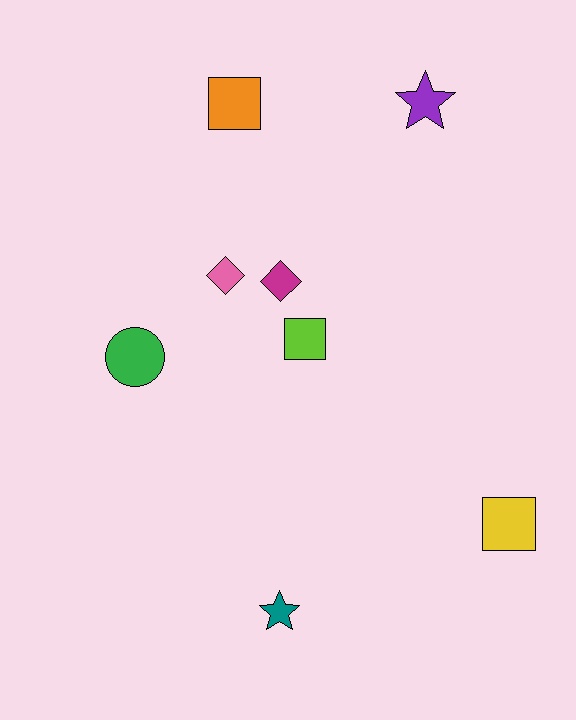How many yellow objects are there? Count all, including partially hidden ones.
There is 1 yellow object.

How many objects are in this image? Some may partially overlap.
There are 8 objects.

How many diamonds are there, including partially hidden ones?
There are 2 diamonds.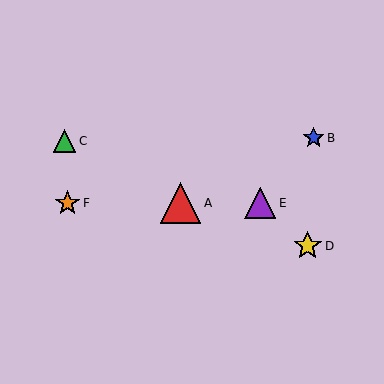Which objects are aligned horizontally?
Objects A, E, F are aligned horizontally.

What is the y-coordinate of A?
Object A is at y≈203.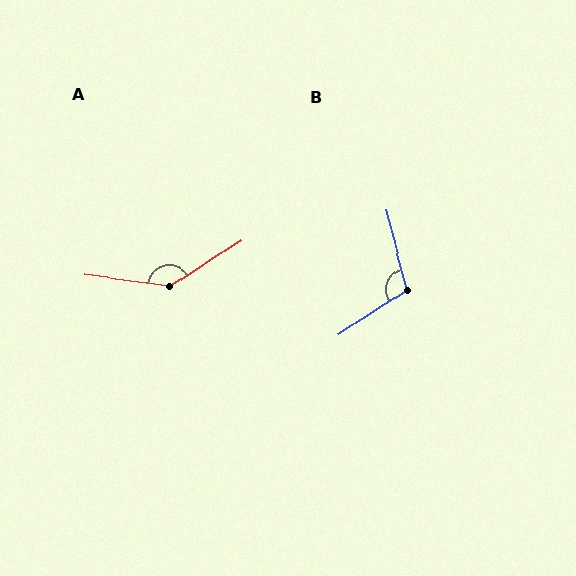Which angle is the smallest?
B, at approximately 108 degrees.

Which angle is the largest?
A, at approximately 140 degrees.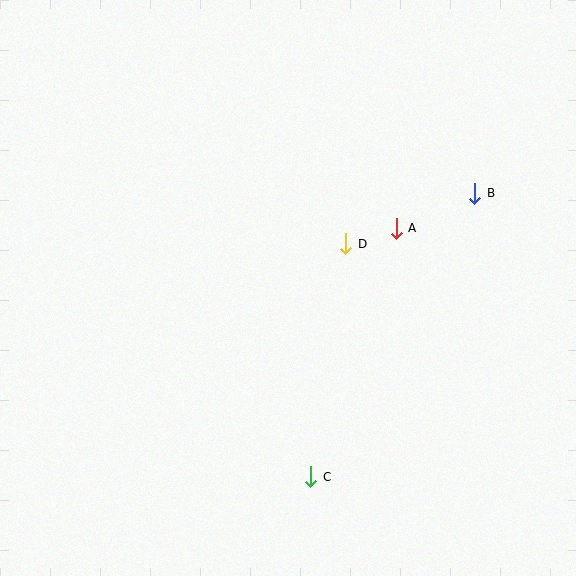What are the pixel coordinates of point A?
Point A is at (396, 228).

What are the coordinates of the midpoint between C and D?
The midpoint between C and D is at (328, 360).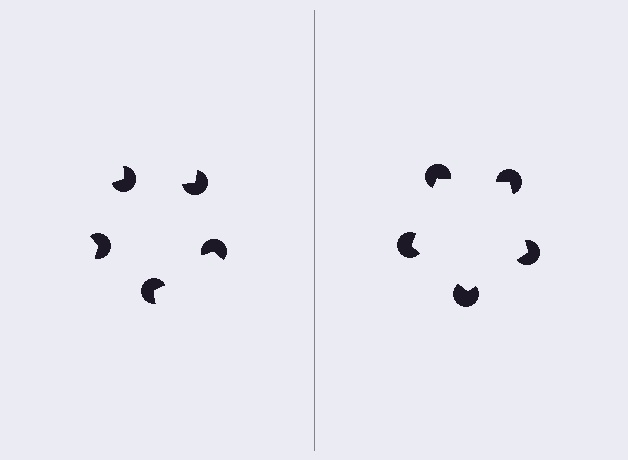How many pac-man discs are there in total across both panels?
10 — 5 on each side.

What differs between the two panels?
The pac-man discs are positioned identically on both sides; only the wedge orientations differ. On the right they align to a pentagon; on the left they are misaligned.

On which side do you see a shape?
An illusory pentagon appears on the right side. On the left side the wedge cuts are rotated, so no coherent shape forms.